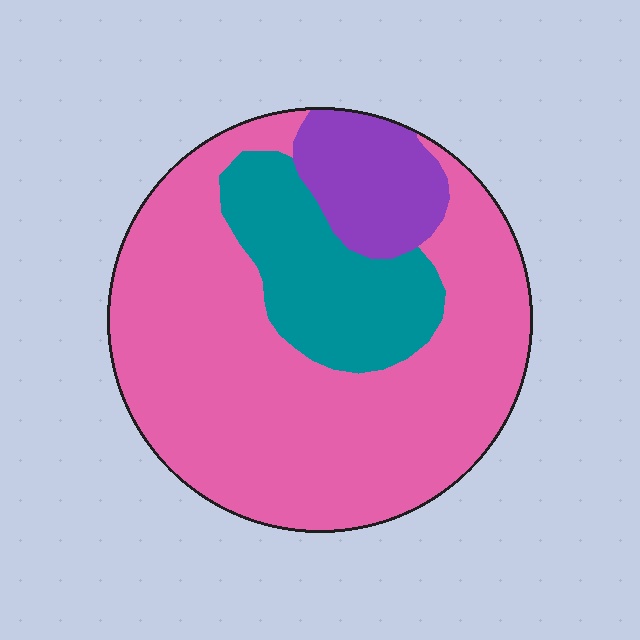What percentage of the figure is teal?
Teal takes up about one fifth (1/5) of the figure.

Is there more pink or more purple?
Pink.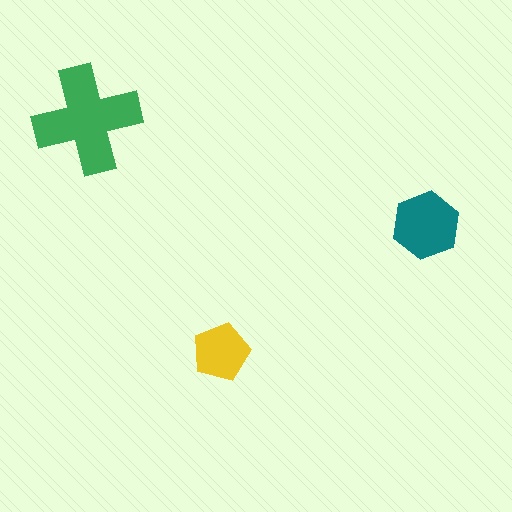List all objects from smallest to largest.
The yellow pentagon, the teal hexagon, the green cross.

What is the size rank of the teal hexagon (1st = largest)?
2nd.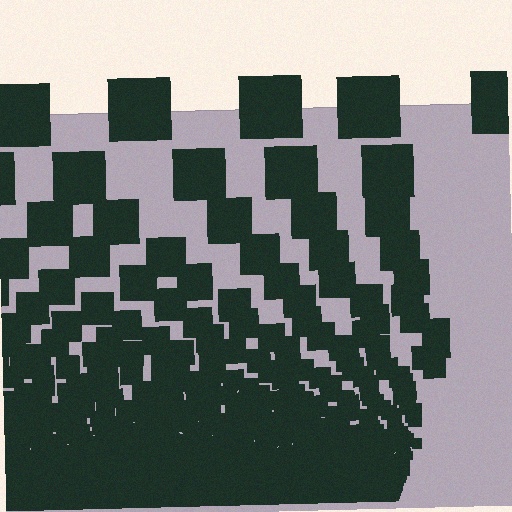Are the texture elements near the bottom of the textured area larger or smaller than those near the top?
Smaller. The gradient is inverted — elements near the bottom are smaller and denser.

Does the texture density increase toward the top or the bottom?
Density increases toward the bottom.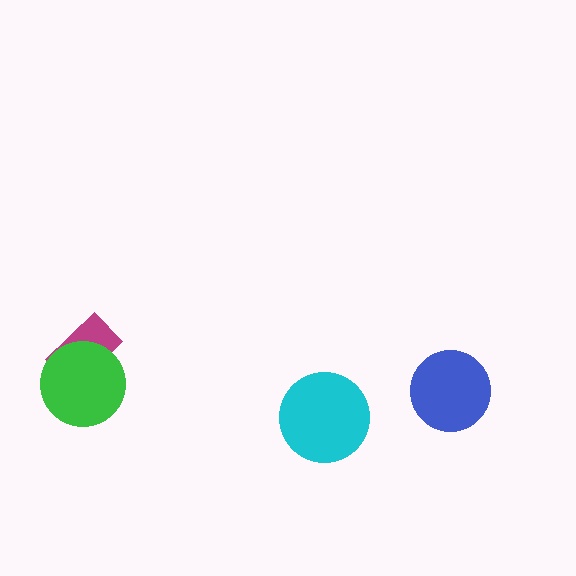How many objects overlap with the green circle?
1 object overlaps with the green circle.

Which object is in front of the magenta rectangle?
The green circle is in front of the magenta rectangle.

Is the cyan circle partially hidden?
No, no other shape covers it.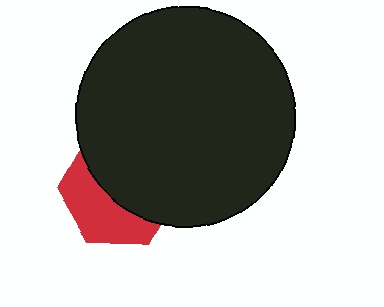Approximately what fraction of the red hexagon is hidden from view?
Roughly 58% of the red hexagon is hidden behind the black circle.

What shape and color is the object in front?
The object in front is a black circle.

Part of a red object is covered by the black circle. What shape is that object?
It is a hexagon.